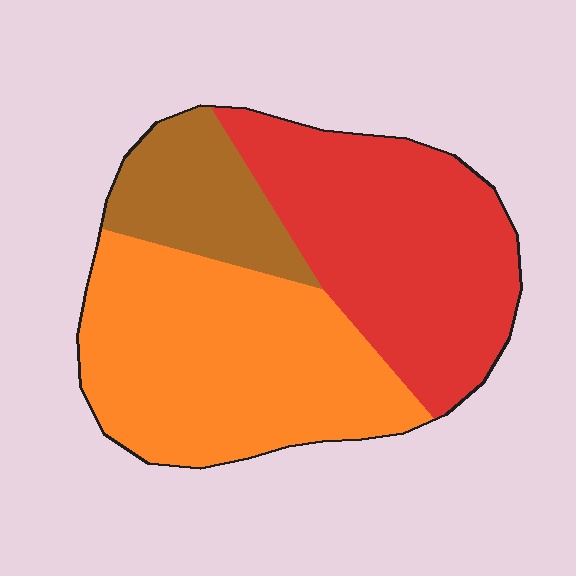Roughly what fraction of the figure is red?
Red covers around 40% of the figure.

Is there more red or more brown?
Red.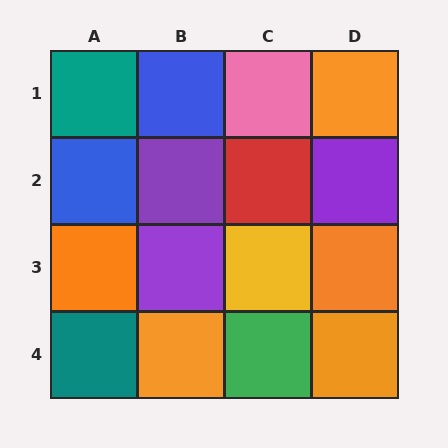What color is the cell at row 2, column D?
Purple.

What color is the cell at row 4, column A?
Teal.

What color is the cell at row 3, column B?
Purple.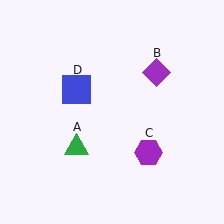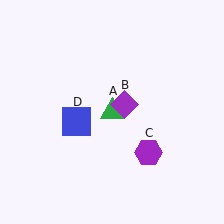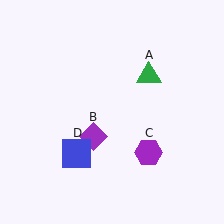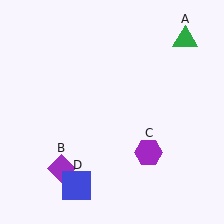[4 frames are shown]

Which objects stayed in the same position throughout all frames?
Purple hexagon (object C) remained stationary.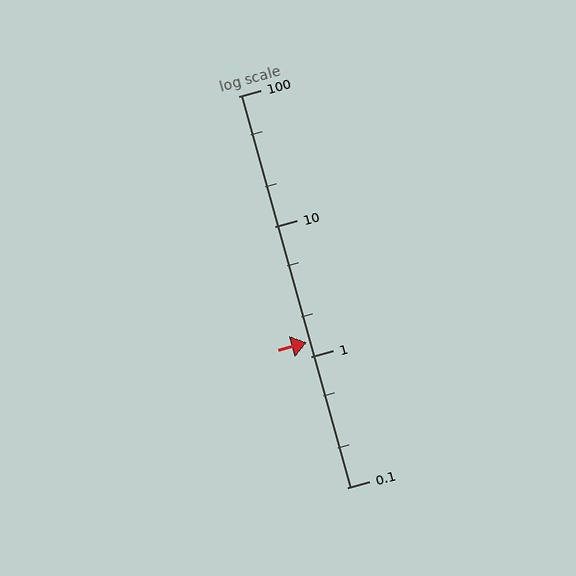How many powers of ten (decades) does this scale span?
The scale spans 3 decades, from 0.1 to 100.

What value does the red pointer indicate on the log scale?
The pointer indicates approximately 1.3.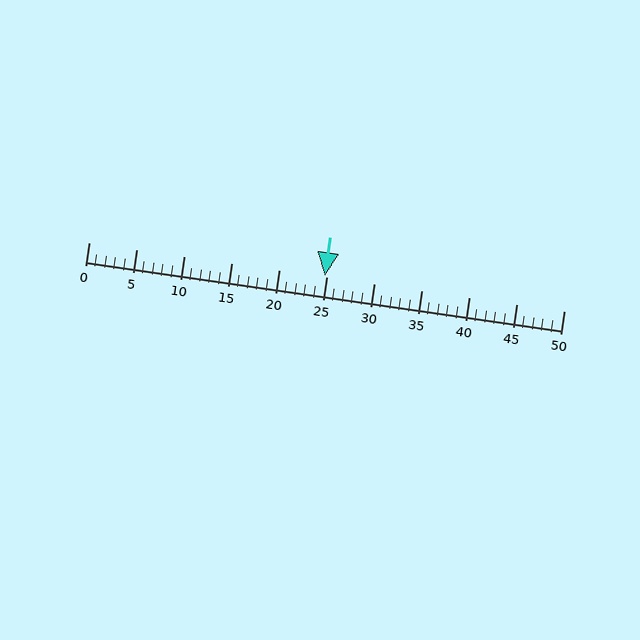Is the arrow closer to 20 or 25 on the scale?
The arrow is closer to 25.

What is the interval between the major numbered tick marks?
The major tick marks are spaced 5 units apart.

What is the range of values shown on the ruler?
The ruler shows values from 0 to 50.